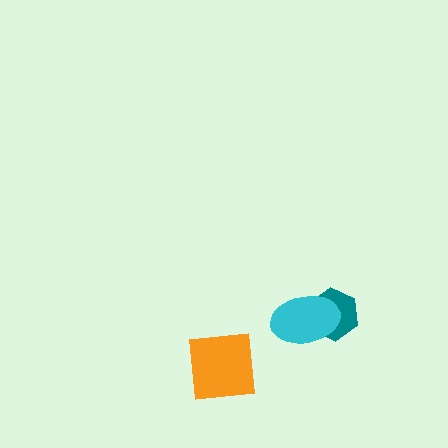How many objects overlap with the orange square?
0 objects overlap with the orange square.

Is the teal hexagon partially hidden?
Yes, it is partially covered by another shape.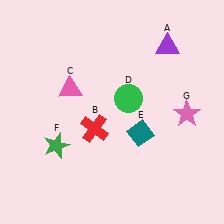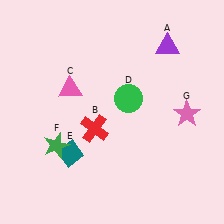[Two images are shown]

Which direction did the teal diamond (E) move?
The teal diamond (E) moved left.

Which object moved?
The teal diamond (E) moved left.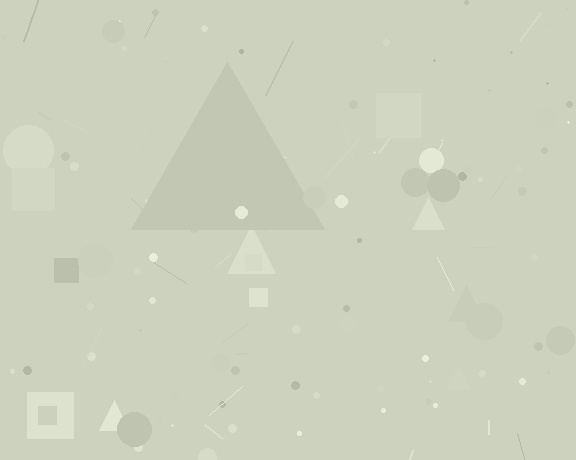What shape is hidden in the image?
A triangle is hidden in the image.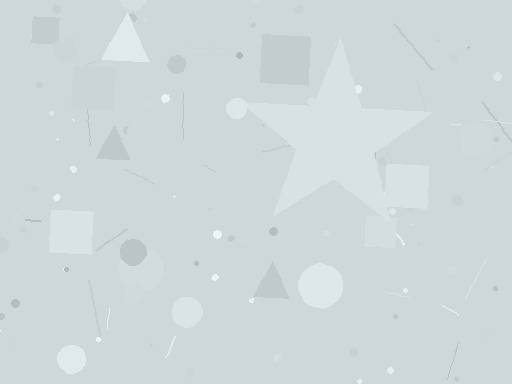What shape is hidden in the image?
A star is hidden in the image.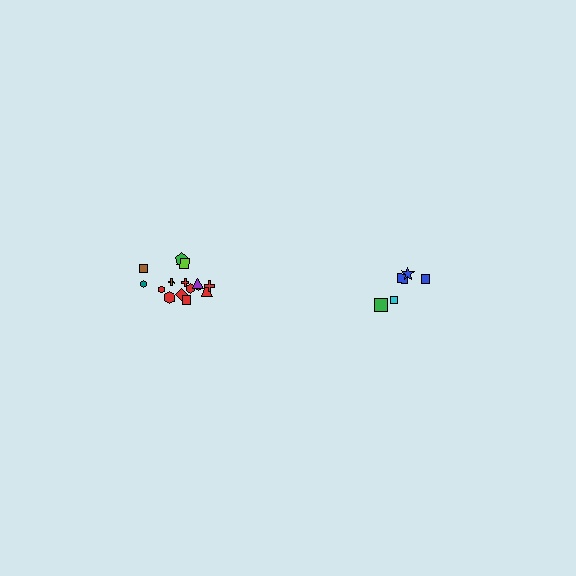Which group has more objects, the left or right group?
The left group.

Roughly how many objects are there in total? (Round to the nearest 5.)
Roughly 20 objects in total.